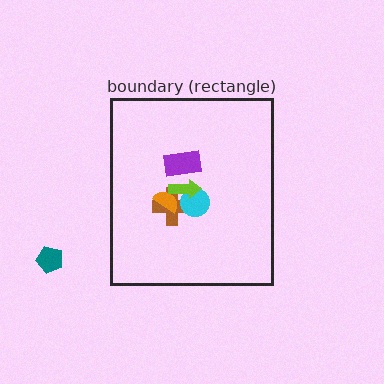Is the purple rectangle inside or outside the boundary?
Inside.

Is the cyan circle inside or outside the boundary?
Inside.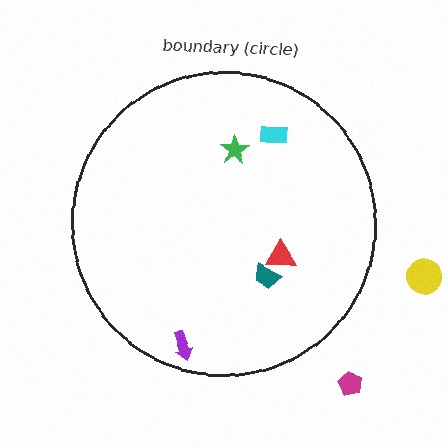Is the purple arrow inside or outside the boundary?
Inside.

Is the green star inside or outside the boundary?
Inside.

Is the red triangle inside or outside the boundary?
Inside.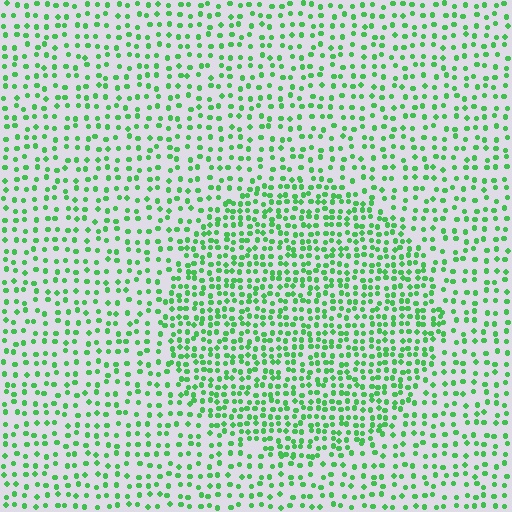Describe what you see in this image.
The image contains small green elements arranged at two different densities. A circle-shaped region is visible where the elements are more densely packed than the surrounding area.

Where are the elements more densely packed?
The elements are more densely packed inside the circle boundary.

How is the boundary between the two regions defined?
The boundary is defined by a change in element density (approximately 1.8x ratio). All elements are the same color, size, and shape.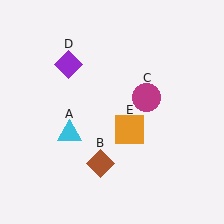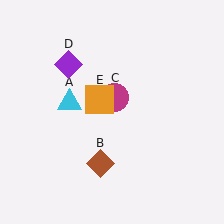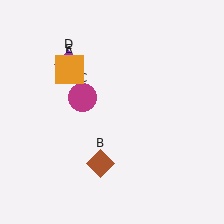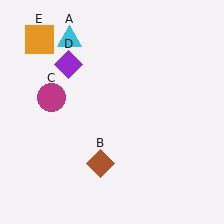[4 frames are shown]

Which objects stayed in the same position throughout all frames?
Brown diamond (object B) and purple diamond (object D) remained stationary.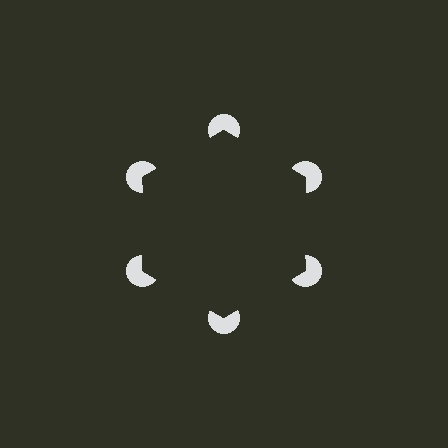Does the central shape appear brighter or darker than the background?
It typically appears slightly darker than the background, even though no actual brightness change is drawn.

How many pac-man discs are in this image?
There are 6 — one at each vertex of the illusory hexagon.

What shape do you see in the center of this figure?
An illusory hexagon — its edges are inferred from the aligned wedge cuts in the pac-man discs, not physically drawn.